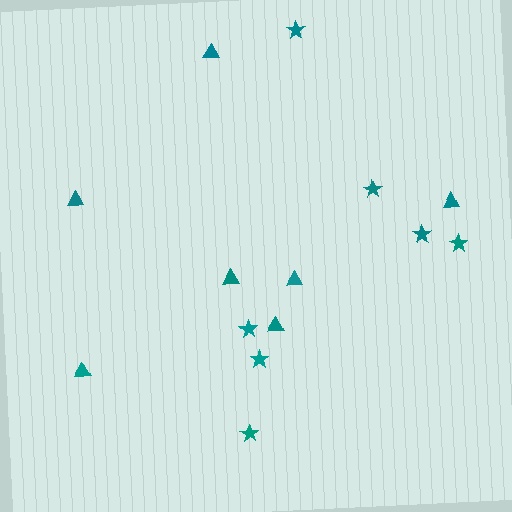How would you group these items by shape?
There are 2 groups: one group of triangles (7) and one group of stars (7).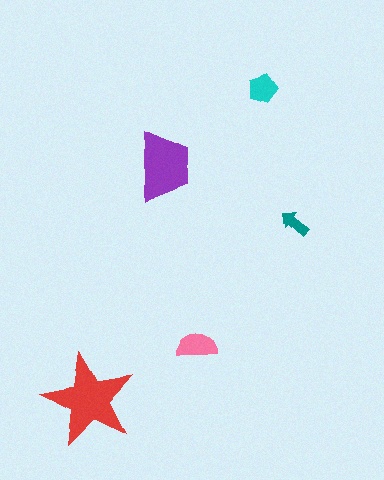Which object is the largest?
The red star.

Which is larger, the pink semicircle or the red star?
The red star.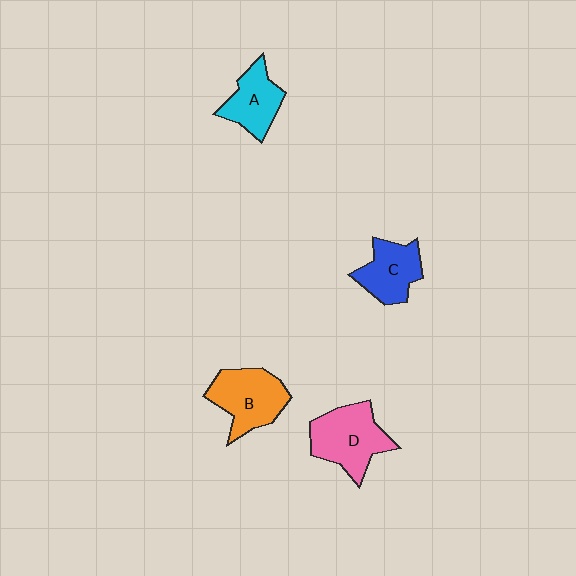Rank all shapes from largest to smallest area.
From largest to smallest: D (pink), B (orange), C (blue), A (cyan).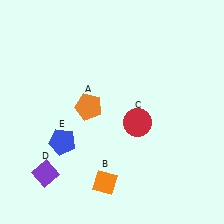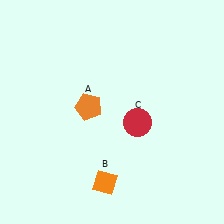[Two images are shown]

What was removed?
The blue pentagon (E), the purple diamond (D) were removed in Image 2.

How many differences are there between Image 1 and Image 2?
There are 2 differences between the two images.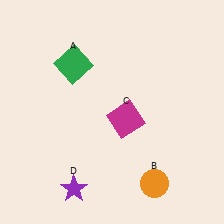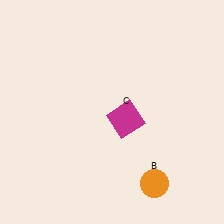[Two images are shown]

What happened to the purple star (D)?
The purple star (D) was removed in Image 2. It was in the bottom-left area of Image 1.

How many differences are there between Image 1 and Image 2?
There are 2 differences between the two images.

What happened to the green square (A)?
The green square (A) was removed in Image 2. It was in the top-left area of Image 1.